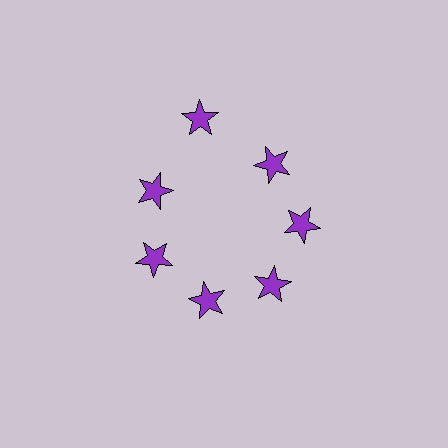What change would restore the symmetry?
The symmetry would be restored by moving it inward, back onto the ring so that all 7 stars sit at equal angles and equal distance from the center.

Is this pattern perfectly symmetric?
No. The 7 purple stars are arranged in a ring, but one element near the 12 o'clock position is pushed outward from the center, breaking the 7-fold rotational symmetry.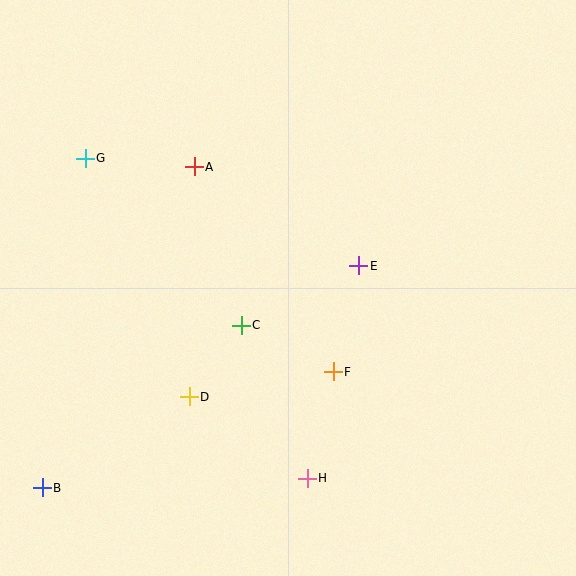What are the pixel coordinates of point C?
Point C is at (241, 325).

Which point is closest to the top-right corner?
Point E is closest to the top-right corner.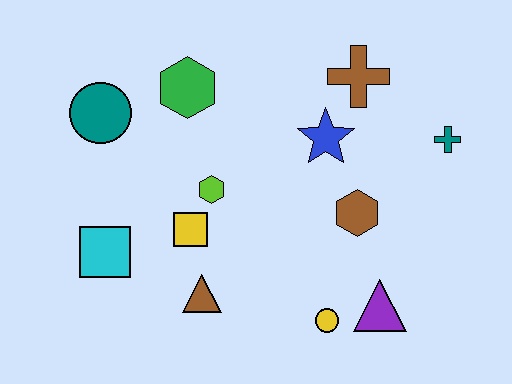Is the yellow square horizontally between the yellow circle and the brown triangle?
No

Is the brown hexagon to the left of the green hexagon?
No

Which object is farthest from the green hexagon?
The purple triangle is farthest from the green hexagon.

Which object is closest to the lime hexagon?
The yellow square is closest to the lime hexagon.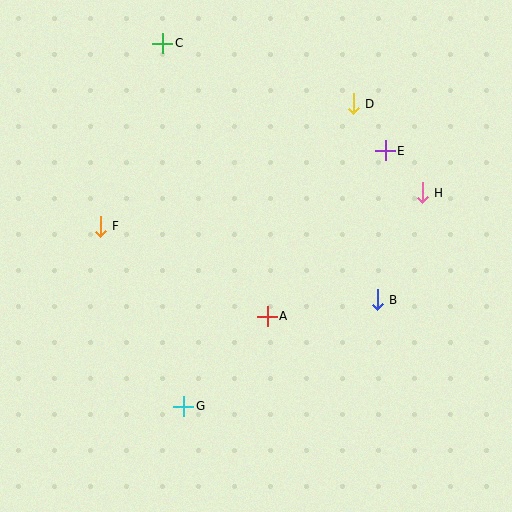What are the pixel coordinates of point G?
Point G is at (184, 406).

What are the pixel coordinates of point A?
Point A is at (267, 316).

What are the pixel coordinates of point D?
Point D is at (353, 104).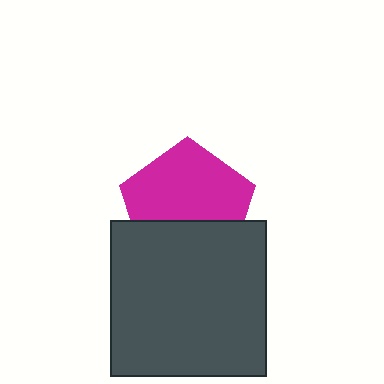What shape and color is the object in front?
The object in front is a dark gray square.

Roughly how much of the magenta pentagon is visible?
About half of it is visible (roughly 62%).